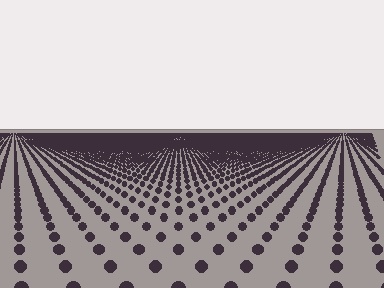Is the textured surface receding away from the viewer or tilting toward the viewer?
The surface is receding away from the viewer. Texture elements get smaller and denser toward the top.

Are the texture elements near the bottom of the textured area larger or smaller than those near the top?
Larger. Near the bottom, elements are closer to the viewer and appear at a bigger on-screen size.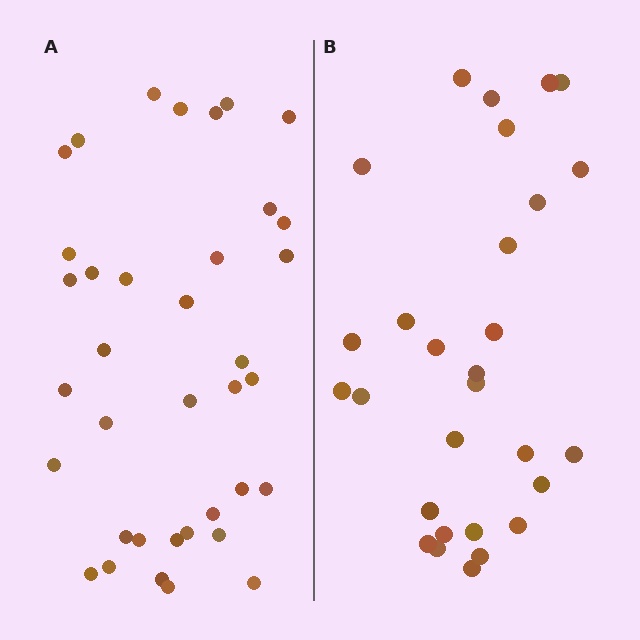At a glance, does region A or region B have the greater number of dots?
Region A (the left region) has more dots.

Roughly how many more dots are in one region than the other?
Region A has roughly 8 or so more dots than region B.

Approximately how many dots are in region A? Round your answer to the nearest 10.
About 40 dots. (The exact count is 37, which rounds to 40.)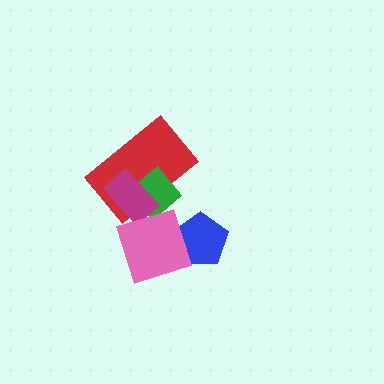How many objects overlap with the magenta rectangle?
3 objects overlap with the magenta rectangle.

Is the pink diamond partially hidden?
No, no other shape covers it.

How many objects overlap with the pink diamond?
4 objects overlap with the pink diamond.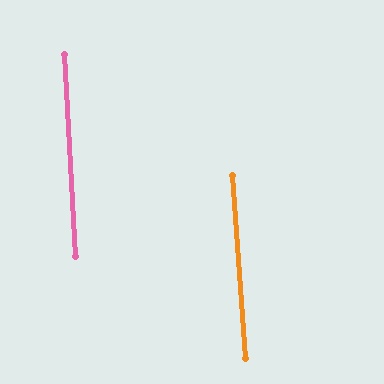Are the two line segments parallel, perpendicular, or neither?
Parallel — their directions differ by only 1.1°.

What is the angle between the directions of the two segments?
Approximately 1 degree.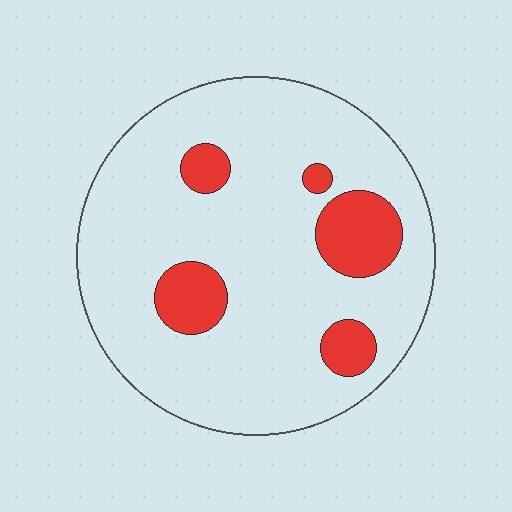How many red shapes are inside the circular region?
5.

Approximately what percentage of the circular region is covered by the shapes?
Approximately 15%.